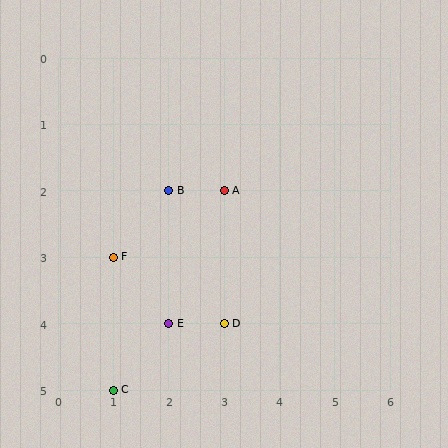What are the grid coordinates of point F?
Point F is at grid coordinates (1, 3).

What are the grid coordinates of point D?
Point D is at grid coordinates (3, 4).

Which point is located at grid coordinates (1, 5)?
Point C is at (1, 5).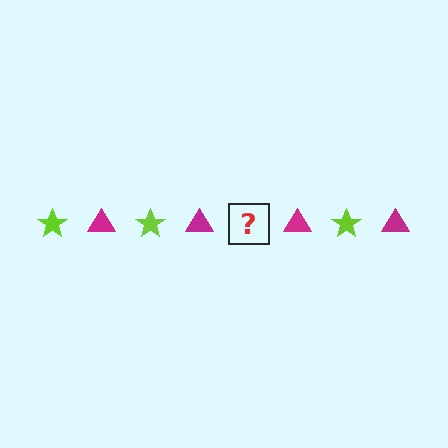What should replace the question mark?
The question mark should be replaced with a lime star.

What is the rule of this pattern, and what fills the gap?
The rule is that the pattern alternates between lime star and magenta triangle. The gap should be filled with a lime star.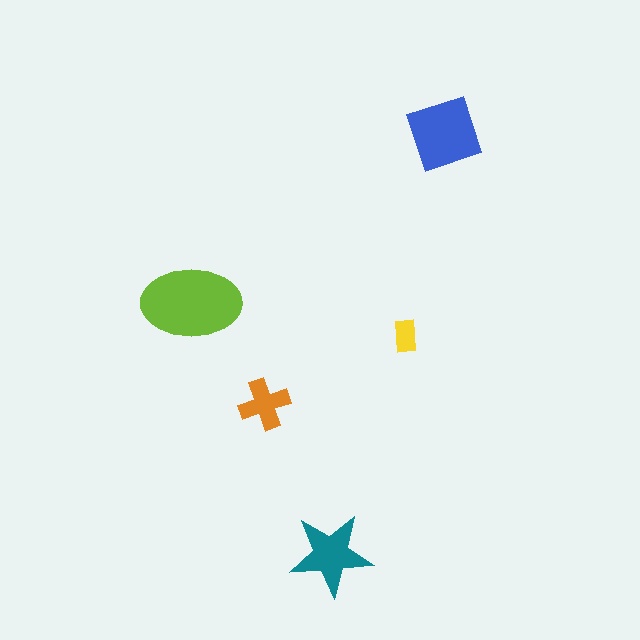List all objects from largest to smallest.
The lime ellipse, the blue diamond, the teal star, the orange cross, the yellow rectangle.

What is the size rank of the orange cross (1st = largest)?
4th.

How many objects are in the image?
There are 5 objects in the image.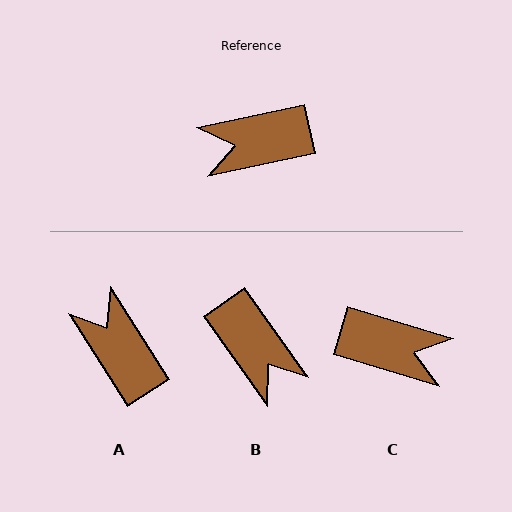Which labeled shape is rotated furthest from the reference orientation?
C, about 151 degrees away.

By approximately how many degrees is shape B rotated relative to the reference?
Approximately 113 degrees counter-clockwise.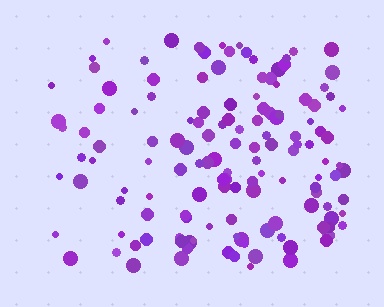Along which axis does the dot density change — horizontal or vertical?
Horizontal.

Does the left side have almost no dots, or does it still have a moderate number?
Still a moderate number, just noticeably fewer than the right.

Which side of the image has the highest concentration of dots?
The right.